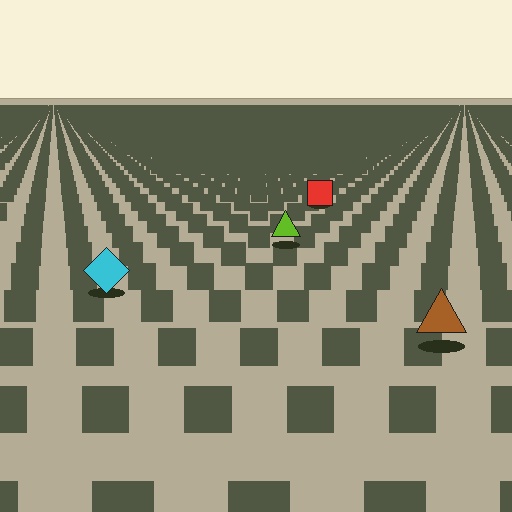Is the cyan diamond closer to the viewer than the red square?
Yes. The cyan diamond is closer — you can tell from the texture gradient: the ground texture is coarser near it.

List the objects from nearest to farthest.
From nearest to farthest: the brown triangle, the cyan diamond, the lime triangle, the red square.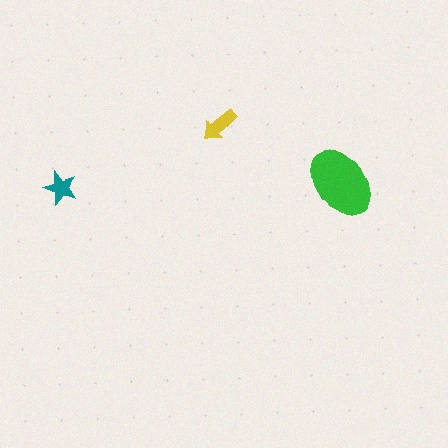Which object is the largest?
The green ellipse.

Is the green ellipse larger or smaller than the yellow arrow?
Larger.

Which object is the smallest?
The teal star.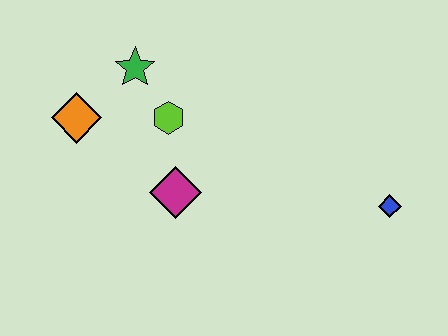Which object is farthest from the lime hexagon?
The blue diamond is farthest from the lime hexagon.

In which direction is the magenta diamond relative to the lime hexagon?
The magenta diamond is below the lime hexagon.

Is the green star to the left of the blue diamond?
Yes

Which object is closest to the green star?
The lime hexagon is closest to the green star.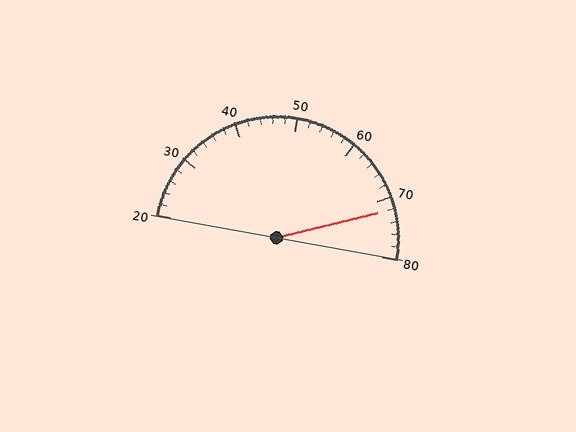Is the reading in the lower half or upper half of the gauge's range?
The reading is in the upper half of the range (20 to 80).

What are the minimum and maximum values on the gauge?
The gauge ranges from 20 to 80.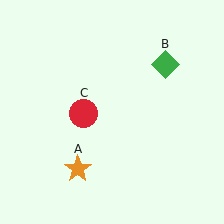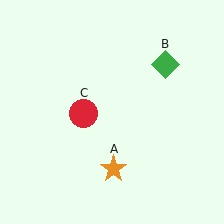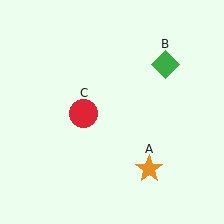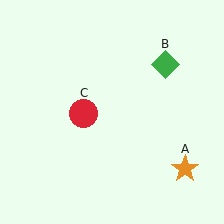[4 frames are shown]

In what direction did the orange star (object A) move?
The orange star (object A) moved right.